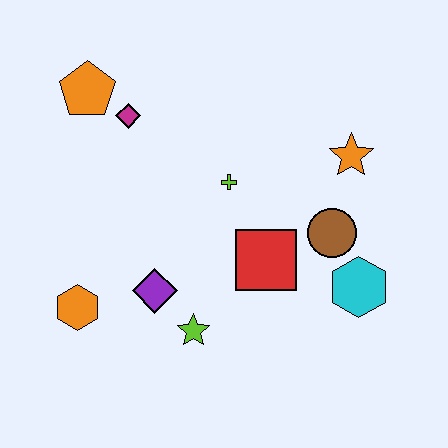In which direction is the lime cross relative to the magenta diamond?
The lime cross is to the right of the magenta diamond.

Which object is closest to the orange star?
The brown circle is closest to the orange star.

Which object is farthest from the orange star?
The orange hexagon is farthest from the orange star.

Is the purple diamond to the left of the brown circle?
Yes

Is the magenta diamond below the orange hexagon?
No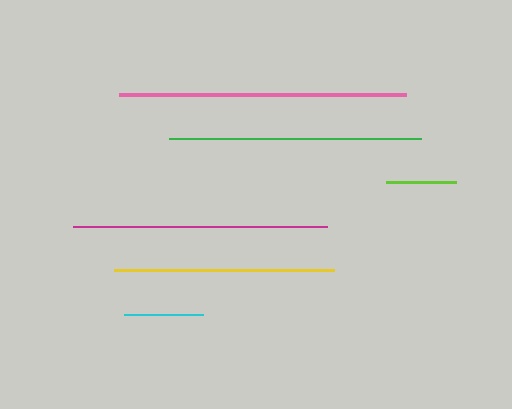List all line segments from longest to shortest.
From longest to shortest: pink, magenta, green, yellow, cyan, lime.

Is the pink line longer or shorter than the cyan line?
The pink line is longer than the cyan line.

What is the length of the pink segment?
The pink segment is approximately 287 pixels long.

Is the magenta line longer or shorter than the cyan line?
The magenta line is longer than the cyan line.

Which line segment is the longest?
The pink line is the longest at approximately 287 pixels.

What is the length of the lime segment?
The lime segment is approximately 70 pixels long.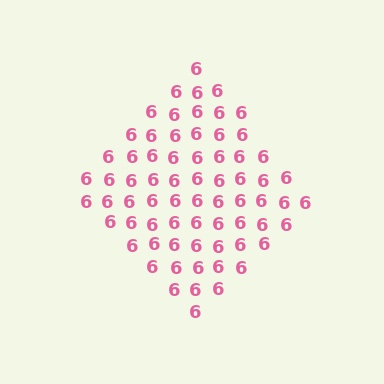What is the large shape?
The large shape is a diamond.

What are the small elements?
The small elements are digit 6's.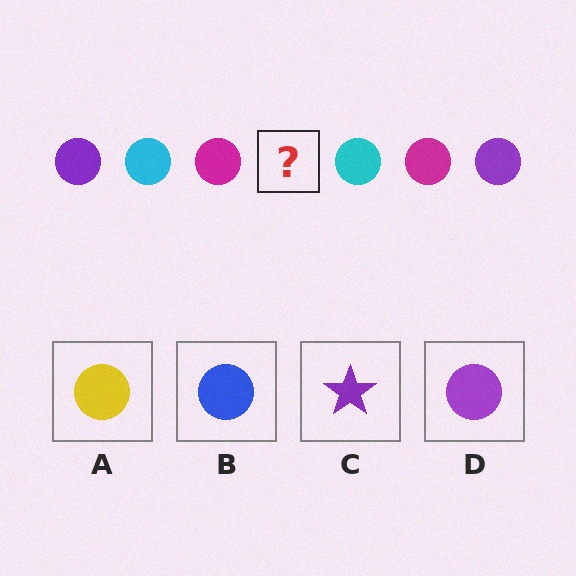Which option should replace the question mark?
Option D.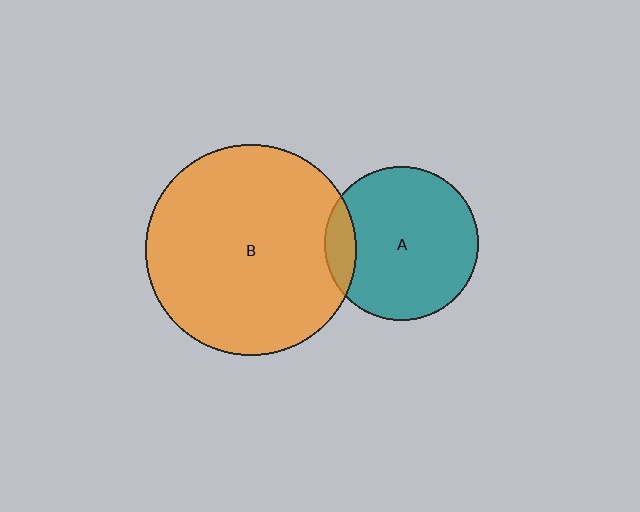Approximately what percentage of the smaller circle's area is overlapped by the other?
Approximately 10%.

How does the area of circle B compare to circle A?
Approximately 1.9 times.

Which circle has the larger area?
Circle B (orange).